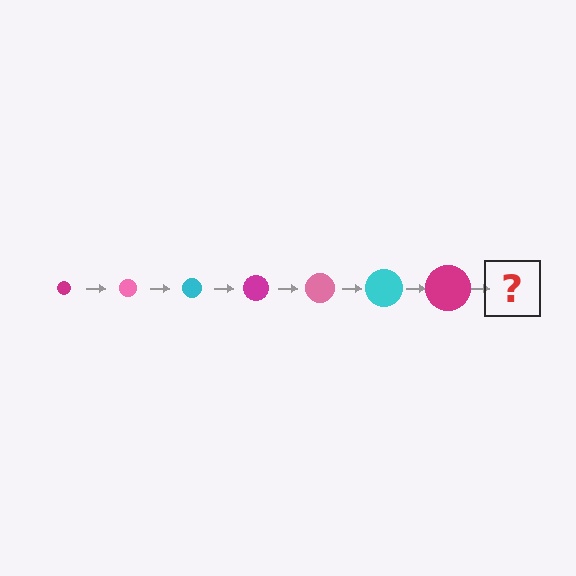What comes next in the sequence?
The next element should be a pink circle, larger than the previous one.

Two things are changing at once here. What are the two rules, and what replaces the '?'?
The two rules are that the circle grows larger each step and the color cycles through magenta, pink, and cyan. The '?' should be a pink circle, larger than the previous one.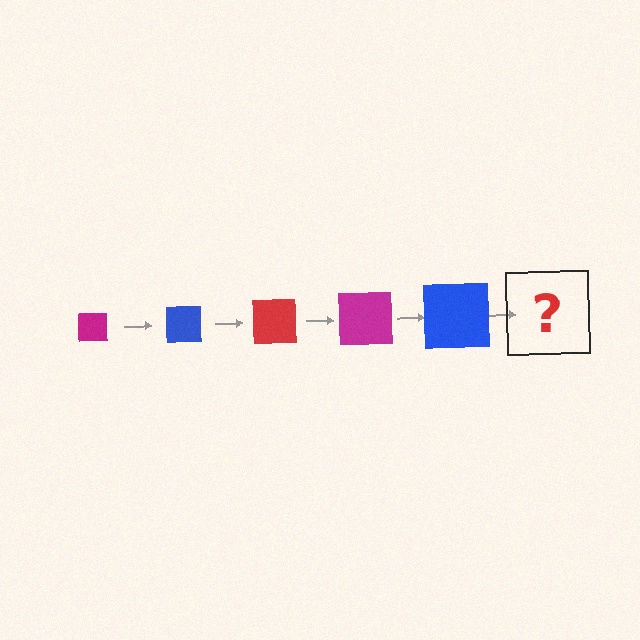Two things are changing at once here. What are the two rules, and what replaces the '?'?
The two rules are that the square grows larger each step and the color cycles through magenta, blue, and red. The '?' should be a red square, larger than the previous one.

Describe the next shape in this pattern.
It should be a red square, larger than the previous one.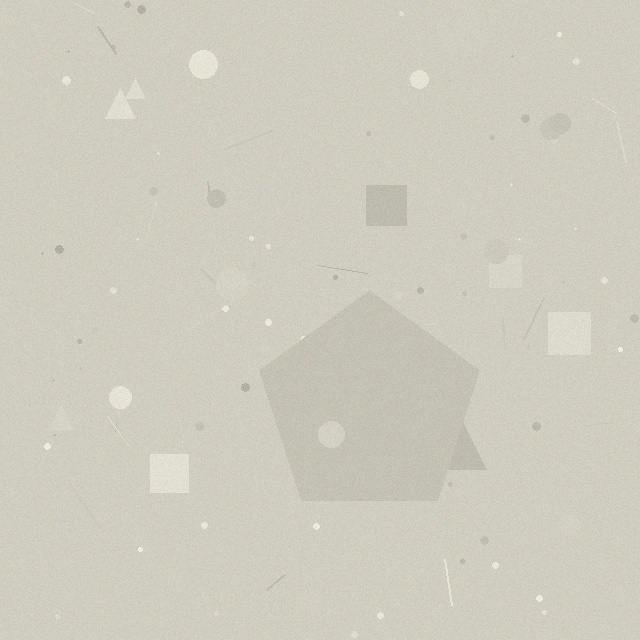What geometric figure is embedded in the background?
A pentagon is embedded in the background.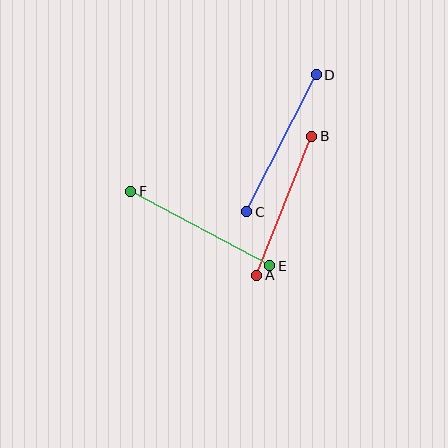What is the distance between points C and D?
The distance is approximately 154 pixels.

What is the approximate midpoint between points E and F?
The midpoint is at approximately (200, 229) pixels.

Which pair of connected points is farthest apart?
Points E and F are farthest apart.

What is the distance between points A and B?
The distance is approximately 149 pixels.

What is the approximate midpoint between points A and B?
The midpoint is at approximately (284, 206) pixels.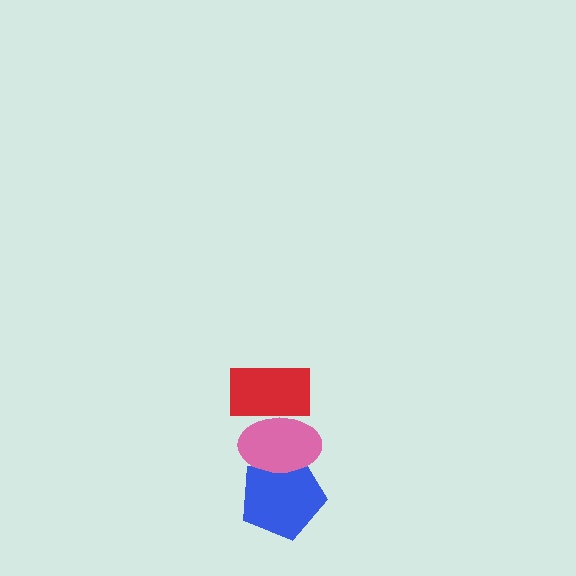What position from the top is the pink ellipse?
The pink ellipse is 2nd from the top.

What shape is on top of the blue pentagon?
The pink ellipse is on top of the blue pentagon.